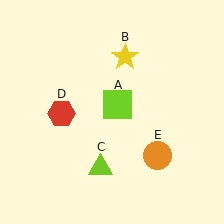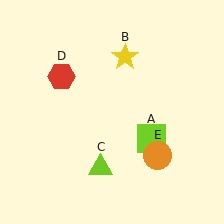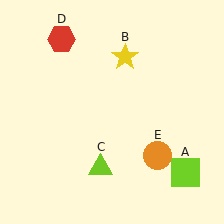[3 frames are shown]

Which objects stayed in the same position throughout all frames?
Yellow star (object B) and lime triangle (object C) and orange circle (object E) remained stationary.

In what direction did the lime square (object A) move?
The lime square (object A) moved down and to the right.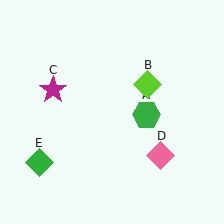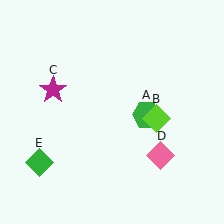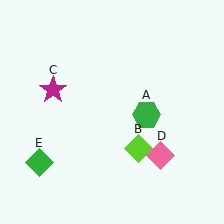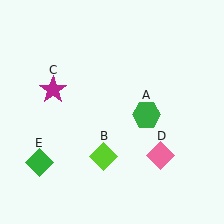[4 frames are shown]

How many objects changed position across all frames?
1 object changed position: lime diamond (object B).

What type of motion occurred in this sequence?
The lime diamond (object B) rotated clockwise around the center of the scene.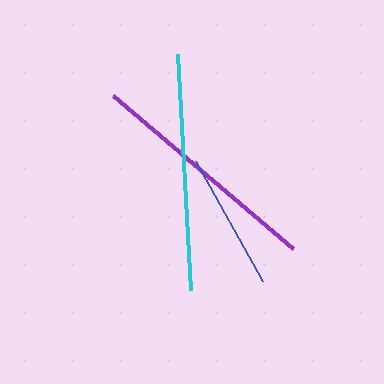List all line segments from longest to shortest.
From longest to shortest: cyan, purple, blue.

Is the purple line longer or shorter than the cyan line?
The cyan line is longer than the purple line.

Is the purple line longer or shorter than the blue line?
The purple line is longer than the blue line.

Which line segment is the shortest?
The blue line is the shortest at approximately 138 pixels.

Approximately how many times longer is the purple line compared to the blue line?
The purple line is approximately 1.7 times the length of the blue line.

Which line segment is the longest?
The cyan line is the longest at approximately 237 pixels.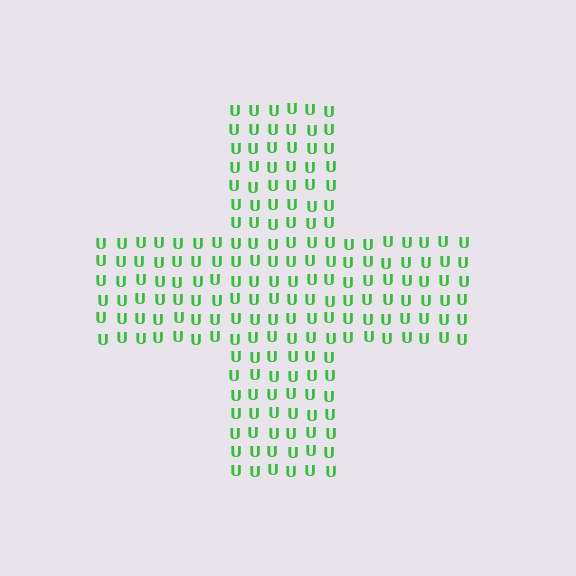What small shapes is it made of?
It is made of small letter U's.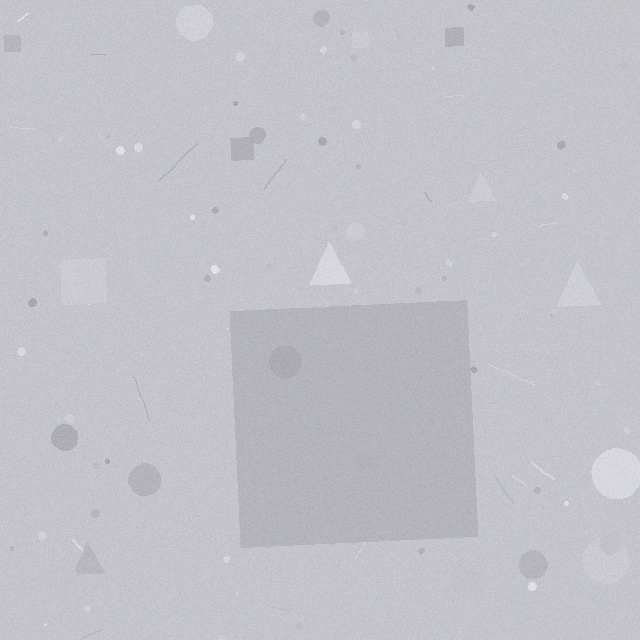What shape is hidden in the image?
A square is hidden in the image.